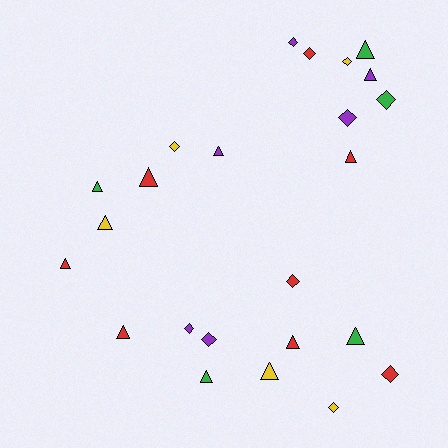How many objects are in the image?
There are 24 objects.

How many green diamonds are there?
There is 1 green diamond.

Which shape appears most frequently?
Triangle, with 13 objects.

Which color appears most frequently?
Red, with 8 objects.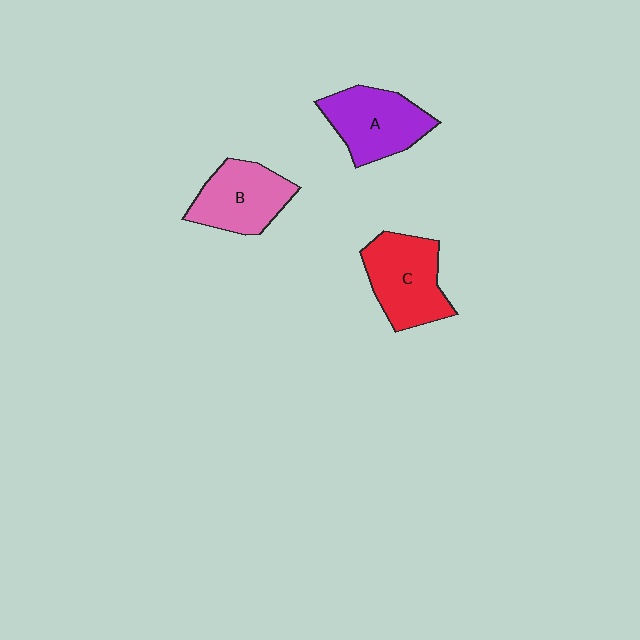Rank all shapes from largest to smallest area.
From largest to smallest: C (red), A (purple), B (pink).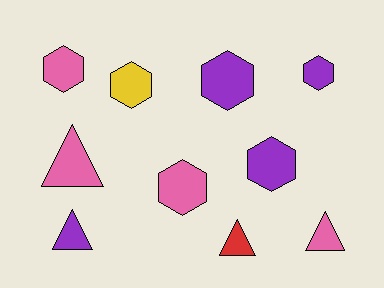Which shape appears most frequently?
Hexagon, with 6 objects.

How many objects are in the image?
There are 10 objects.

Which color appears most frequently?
Purple, with 4 objects.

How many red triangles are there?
There is 1 red triangle.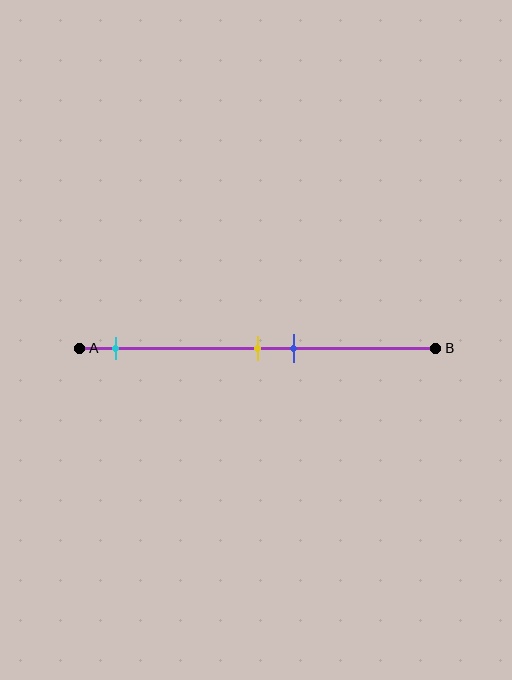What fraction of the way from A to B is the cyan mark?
The cyan mark is approximately 10% (0.1) of the way from A to B.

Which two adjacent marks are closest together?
The yellow and blue marks are the closest adjacent pair.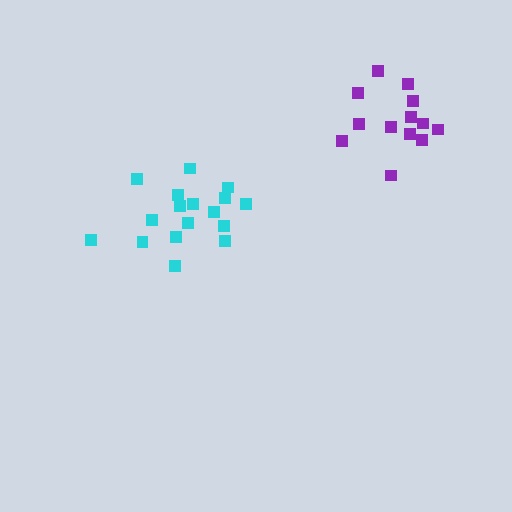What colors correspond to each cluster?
The clusters are colored: purple, cyan.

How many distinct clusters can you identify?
There are 2 distinct clusters.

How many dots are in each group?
Group 1: 13 dots, Group 2: 17 dots (30 total).